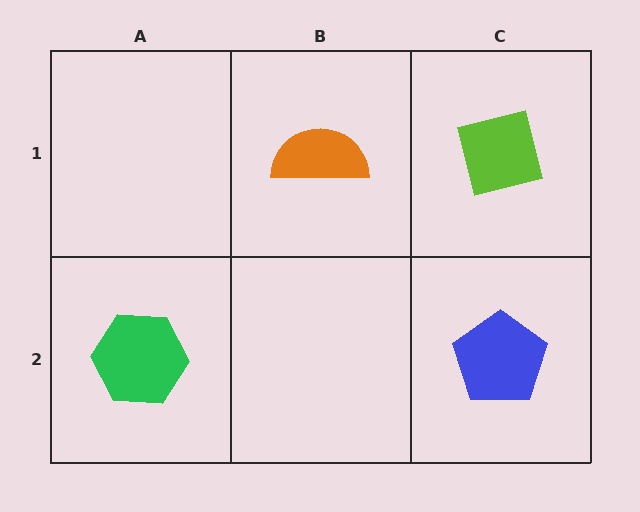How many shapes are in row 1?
2 shapes.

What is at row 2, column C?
A blue pentagon.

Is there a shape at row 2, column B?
No, that cell is empty.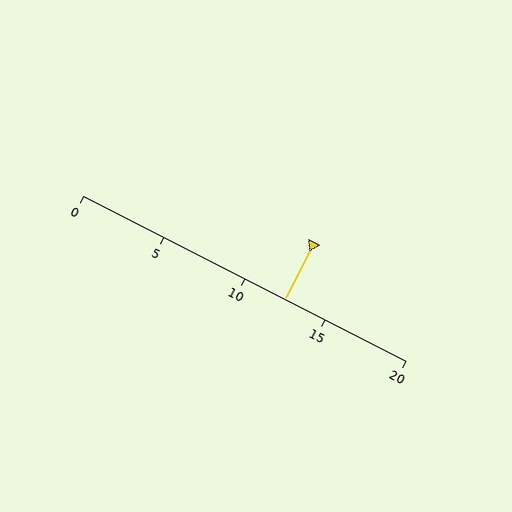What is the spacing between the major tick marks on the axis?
The major ticks are spaced 5 apart.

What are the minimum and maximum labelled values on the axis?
The axis runs from 0 to 20.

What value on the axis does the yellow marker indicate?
The marker indicates approximately 12.5.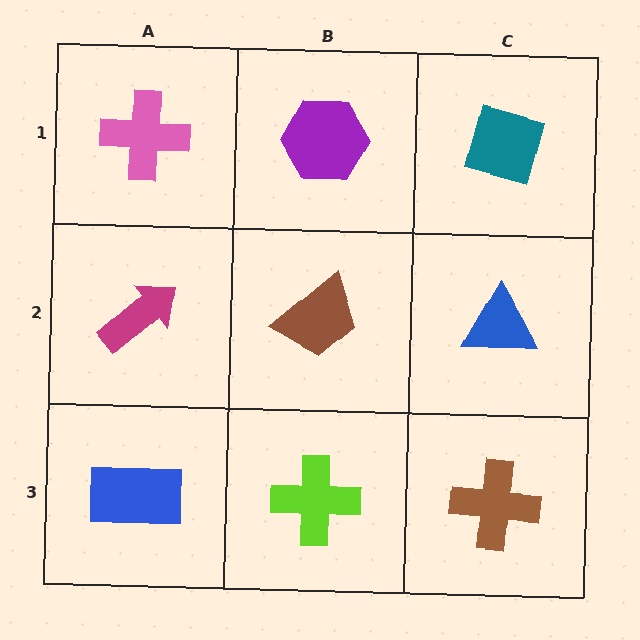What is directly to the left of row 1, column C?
A purple hexagon.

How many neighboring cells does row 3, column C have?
2.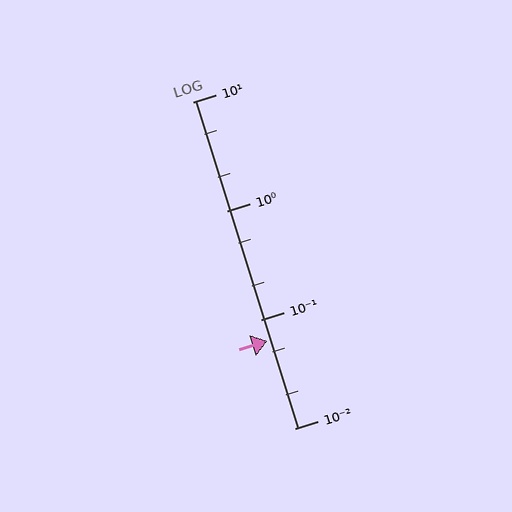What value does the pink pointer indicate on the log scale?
The pointer indicates approximately 0.064.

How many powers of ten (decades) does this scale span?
The scale spans 3 decades, from 0.01 to 10.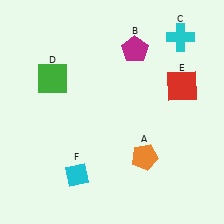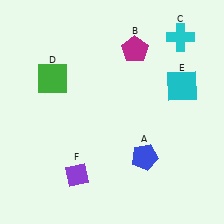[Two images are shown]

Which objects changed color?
A changed from orange to blue. E changed from red to cyan. F changed from cyan to purple.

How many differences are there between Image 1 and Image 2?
There are 3 differences between the two images.